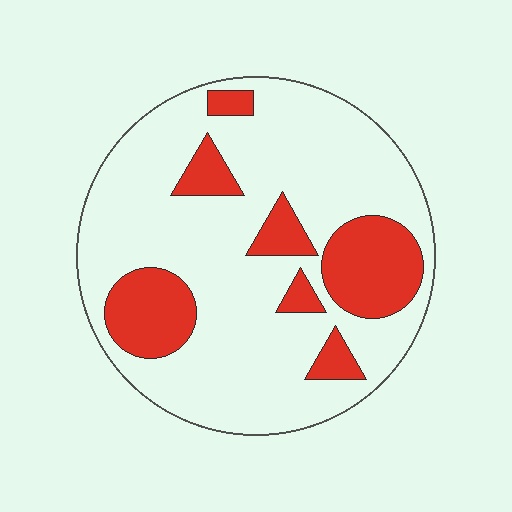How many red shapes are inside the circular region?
7.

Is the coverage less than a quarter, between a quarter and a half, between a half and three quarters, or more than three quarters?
Less than a quarter.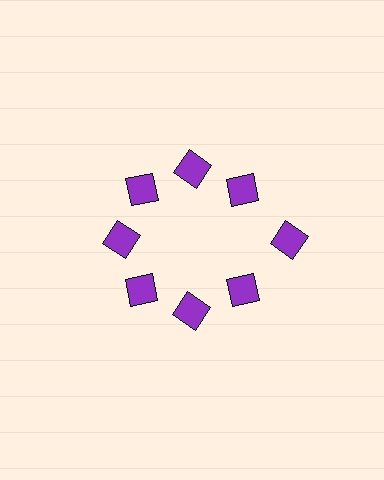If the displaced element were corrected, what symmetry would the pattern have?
It would have 8-fold rotational symmetry — the pattern would map onto itself every 45 degrees.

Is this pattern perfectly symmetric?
No. The 8 purple squares are arranged in a ring, but one element near the 3 o'clock position is pushed outward from the center, breaking the 8-fold rotational symmetry.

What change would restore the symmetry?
The symmetry would be restored by moving it inward, back onto the ring so that all 8 squares sit at equal angles and equal distance from the center.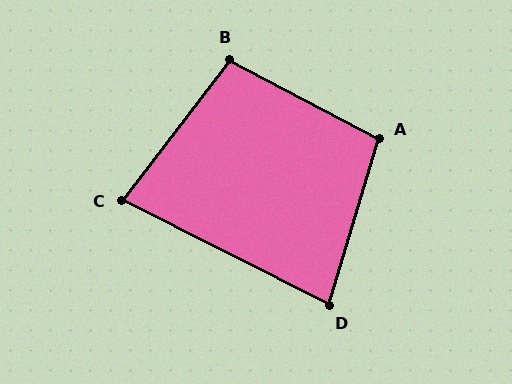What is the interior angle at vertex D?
Approximately 80 degrees (acute).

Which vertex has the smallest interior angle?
C, at approximately 79 degrees.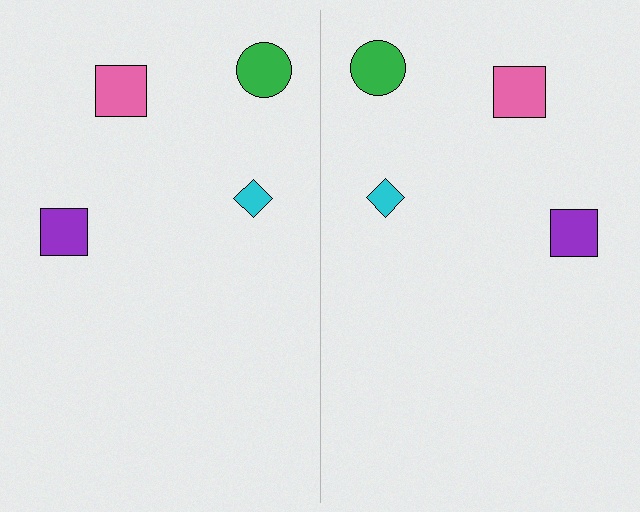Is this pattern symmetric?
Yes, this pattern has bilateral (reflection) symmetry.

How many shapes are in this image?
There are 8 shapes in this image.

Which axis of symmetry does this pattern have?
The pattern has a vertical axis of symmetry running through the center of the image.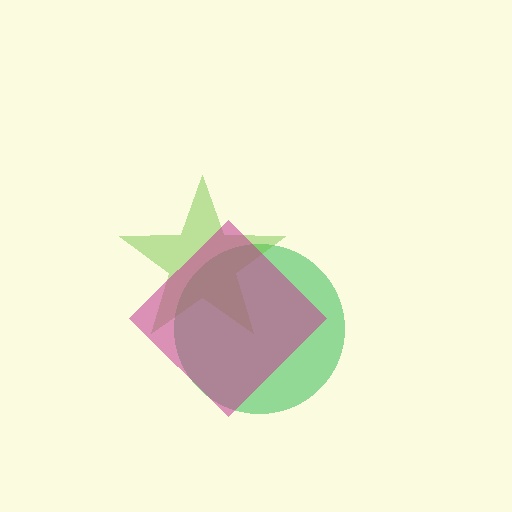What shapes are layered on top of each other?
The layered shapes are: a green circle, a lime star, a magenta diamond.